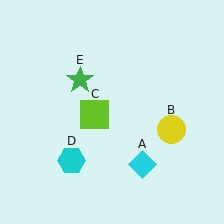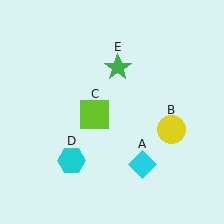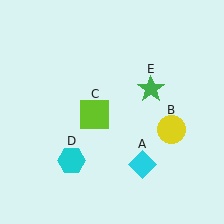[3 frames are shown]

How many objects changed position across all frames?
1 object changed position: green star (object E).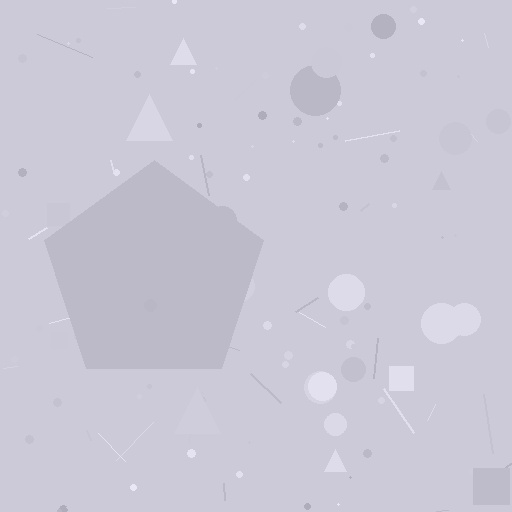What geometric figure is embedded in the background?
A pentagon is embedded in the background.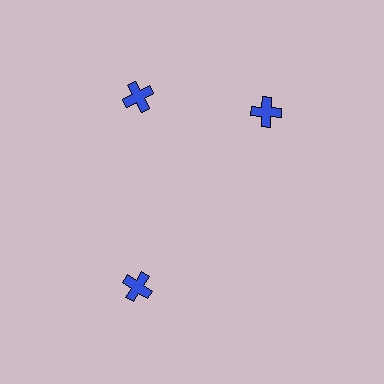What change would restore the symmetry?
The symmetry would be restored by rotating it back into even spacing with its neighbors so that all 3 crosses sit at equal angles and equal distance from the center.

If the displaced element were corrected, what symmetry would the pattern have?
It would have 3-fold rotational symmetry — the pattern would map onto itself every 120 degrees.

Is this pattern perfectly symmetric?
No. The 3 blue crosses are arranged in a ring, but one element near the 3 o'clock position is rotated out of alignment along the ring, breaking the 3-fold rotational symmetry.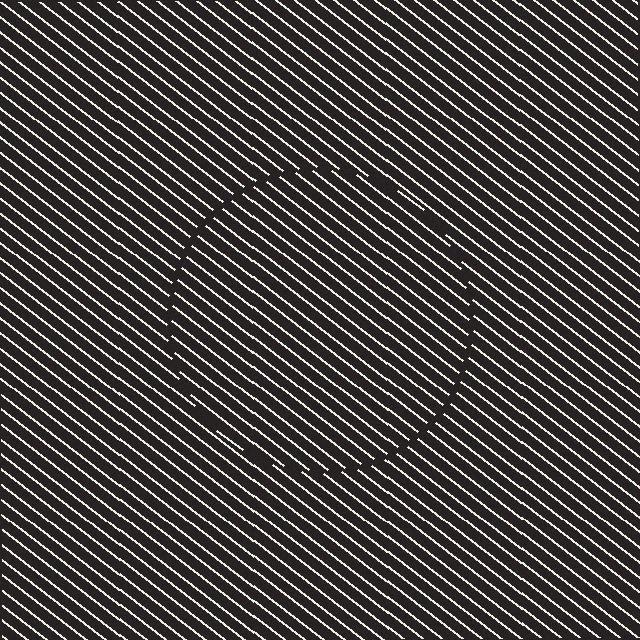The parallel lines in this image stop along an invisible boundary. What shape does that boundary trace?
An illusory circle. The interior of the shape contains the same grating, shifted by half a period — the contour is defined by the phase discontinuity where line-ends from the inner and outer gratings abut.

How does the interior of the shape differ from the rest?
The interior of the shape contains the same grating, shifted by half a period — the contour is defined by the phase discontinuity where line-ends from the inner and outer gratings abut.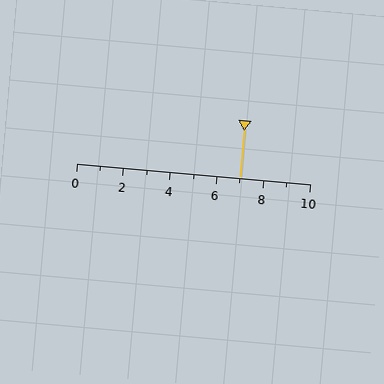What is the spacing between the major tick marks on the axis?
The major ticks are spaced 2 apart.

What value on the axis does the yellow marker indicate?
The marker indicates approximately 7.